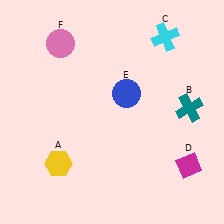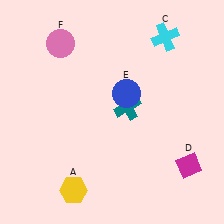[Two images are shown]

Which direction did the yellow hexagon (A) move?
The yellow hexagon (A) moved down.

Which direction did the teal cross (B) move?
The teal cross (B) moved left.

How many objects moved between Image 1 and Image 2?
2 objects moved between the two images.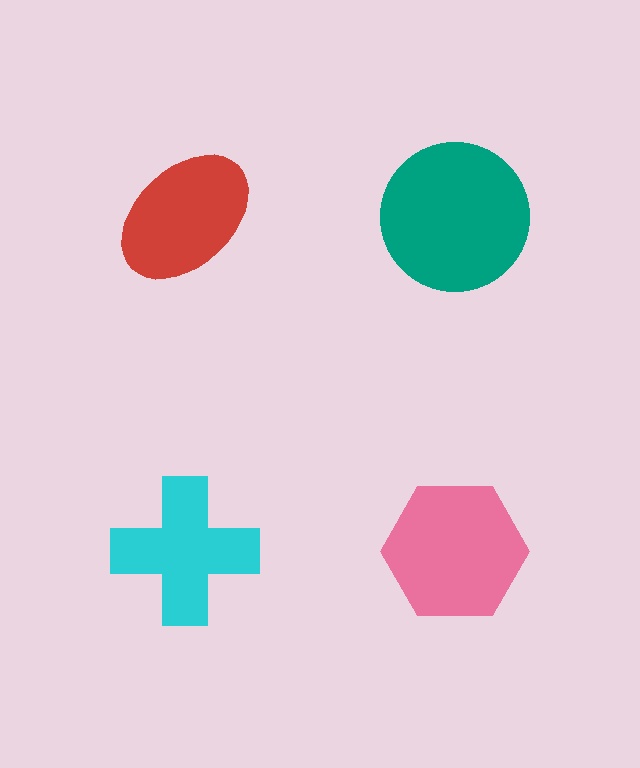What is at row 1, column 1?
A red ellipse.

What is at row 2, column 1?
A cyan cross.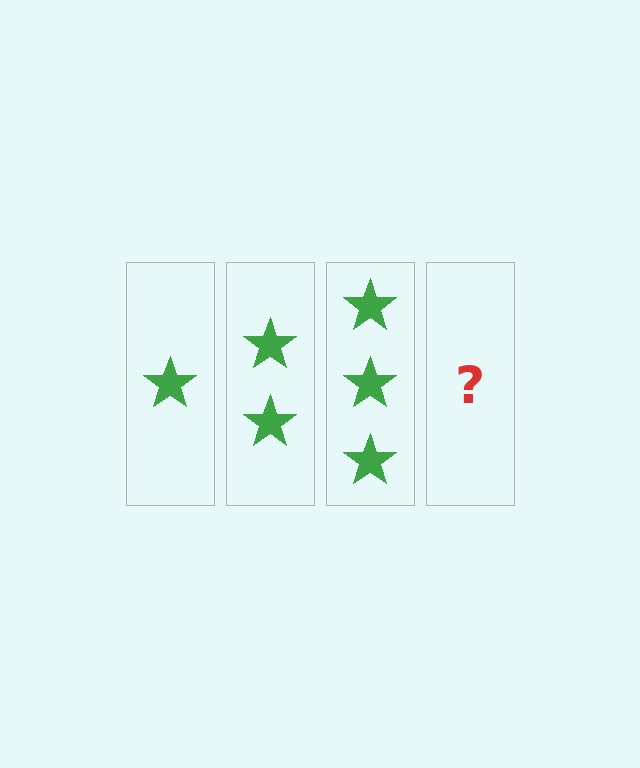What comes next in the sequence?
The next element should be 4 stars.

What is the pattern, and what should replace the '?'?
The pattern is that each step adds one more star. The '?' should be 4 stars.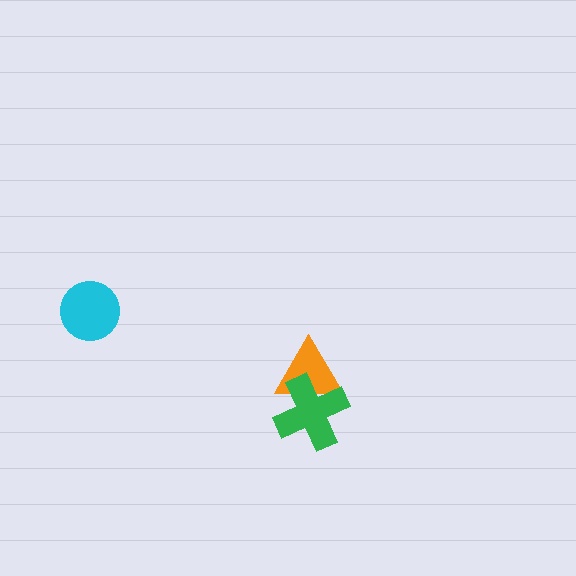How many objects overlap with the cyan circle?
0 objects overlap with the cyan circle.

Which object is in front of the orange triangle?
The green cross is in front of the orange triangle.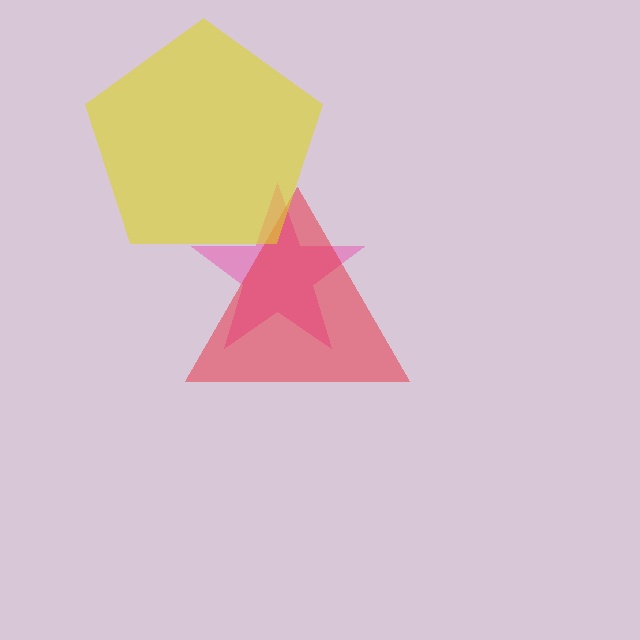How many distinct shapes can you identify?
There are 3 distinct shapes: a pink star, a red triangle, a yellow pentagon.